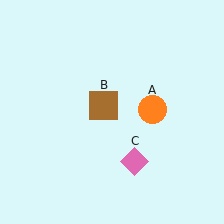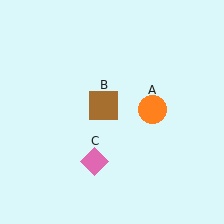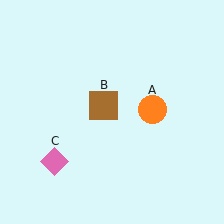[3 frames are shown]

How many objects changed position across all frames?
1 object changed position: pink diamond (object C).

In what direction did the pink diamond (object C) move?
The pink diamond (object C) moved left.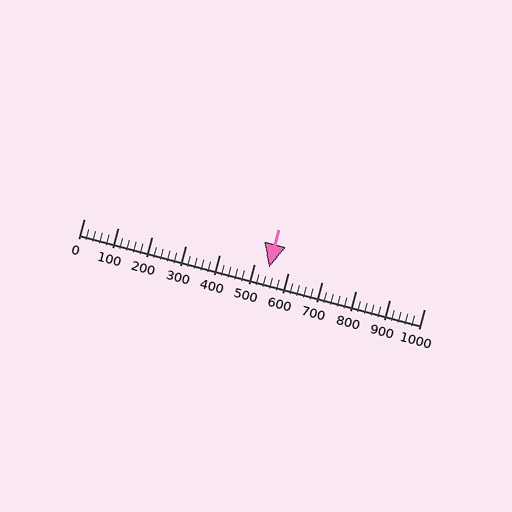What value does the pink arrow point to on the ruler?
The pink arrow points to approximately 545.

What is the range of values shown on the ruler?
The ruler shows values from 0 to 1000.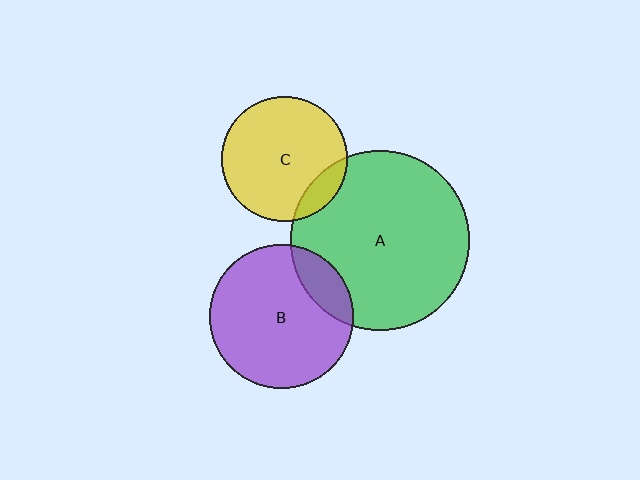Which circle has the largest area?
Circle A (green).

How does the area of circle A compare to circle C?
Approximately 2.0 times.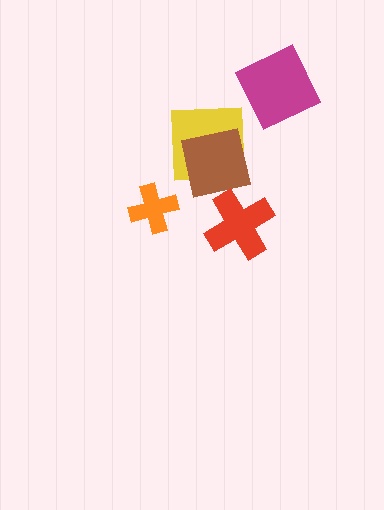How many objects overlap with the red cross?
0 objects overlap with the red cross.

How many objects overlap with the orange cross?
0 objects overlap with the orange cross.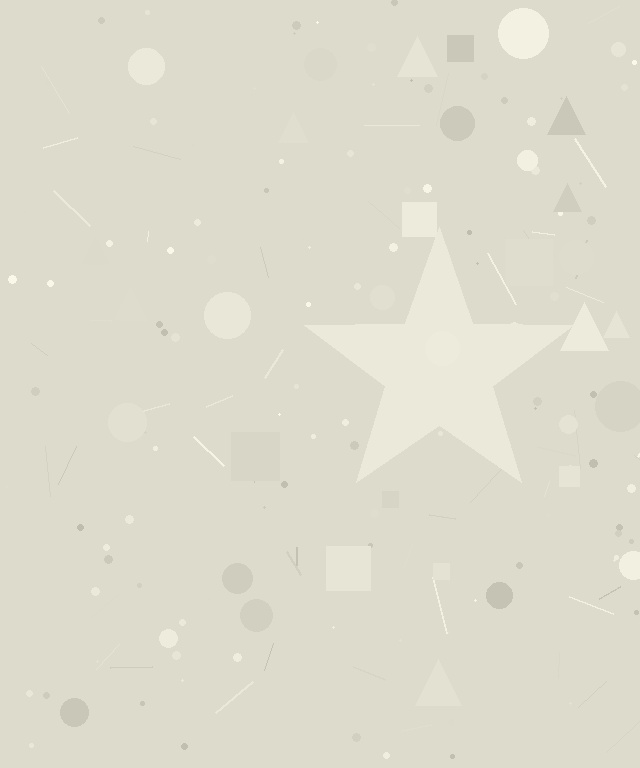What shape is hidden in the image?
A star is hidden in the image.